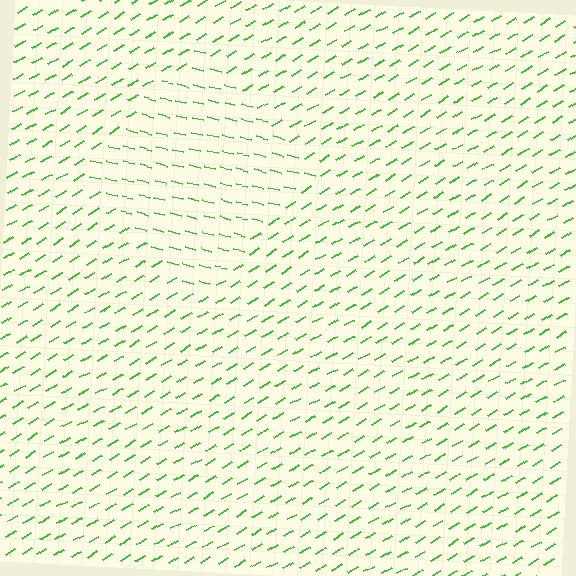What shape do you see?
I see a diamond.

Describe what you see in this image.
The image is filled with small green line segments. A diamond region in the image has lines oriented differently from the surrounding lines, creating a visible texture boundary.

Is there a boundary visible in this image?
Yes, there is a texture boundary formed by a change in line orientation.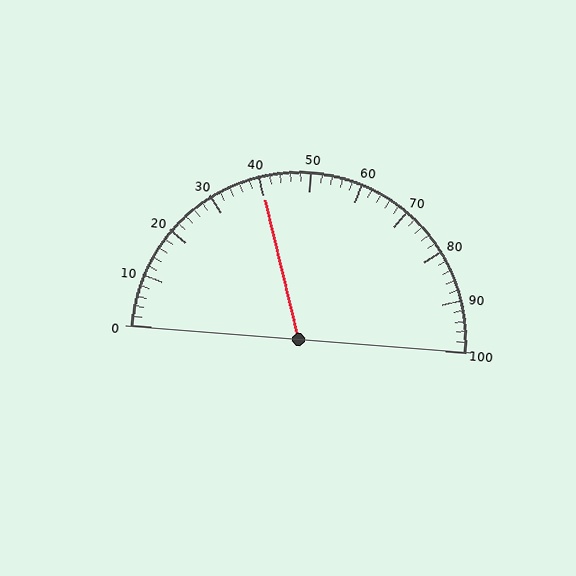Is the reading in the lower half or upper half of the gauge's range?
The reading is in the lower half of the range (0 to 100).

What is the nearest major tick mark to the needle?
The nearest major tick mark is 40.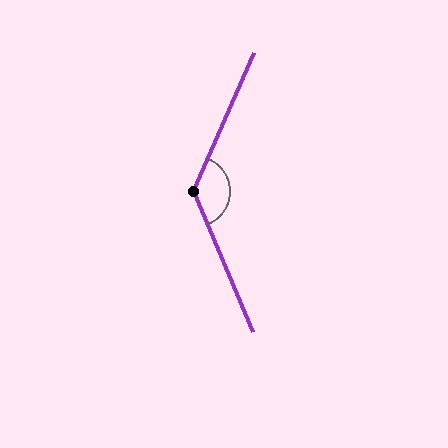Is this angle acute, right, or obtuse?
It is obtuse.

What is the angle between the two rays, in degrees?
Approximately 133 degrees.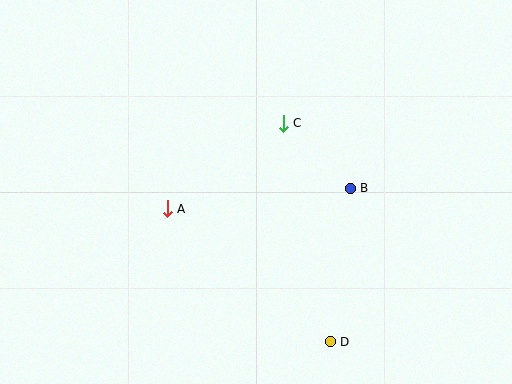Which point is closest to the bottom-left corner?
Point A is closest to the bottom-left corner.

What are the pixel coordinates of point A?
Point A is at (167, 209).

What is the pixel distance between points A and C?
The distance between A and C is 144 pixels.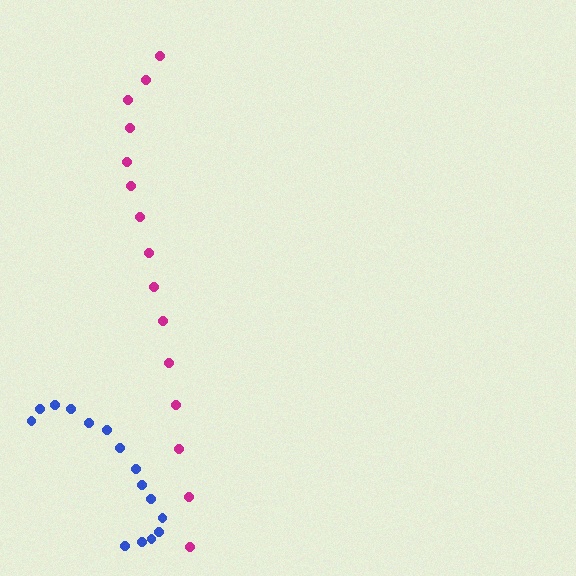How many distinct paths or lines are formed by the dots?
There are 2 distinct paths.